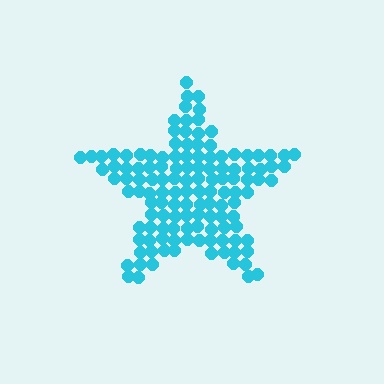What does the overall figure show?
The overall figure shows a star.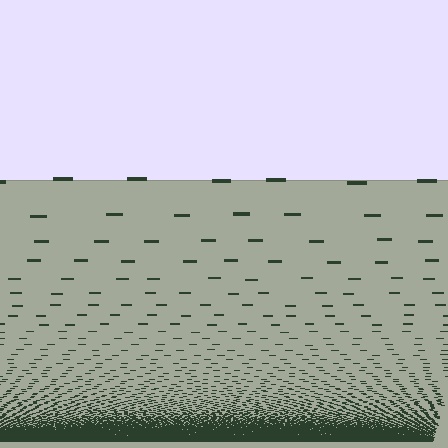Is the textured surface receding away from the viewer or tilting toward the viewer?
The surface appears to tilt toward the viewer. Texture elements get larger and sparser toward the top.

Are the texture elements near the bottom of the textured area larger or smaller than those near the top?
Smaller. The gradient is inverted — elements near the bottom are smaller and denser.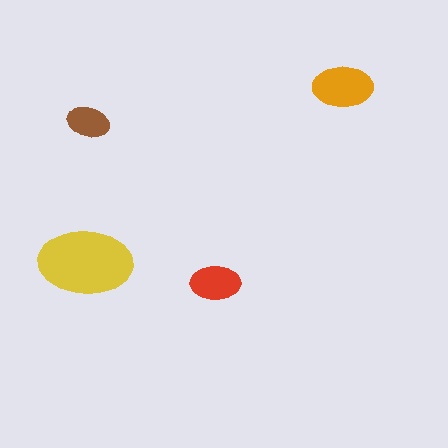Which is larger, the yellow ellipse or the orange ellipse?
The yellow one.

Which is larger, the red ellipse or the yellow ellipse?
The yellow one.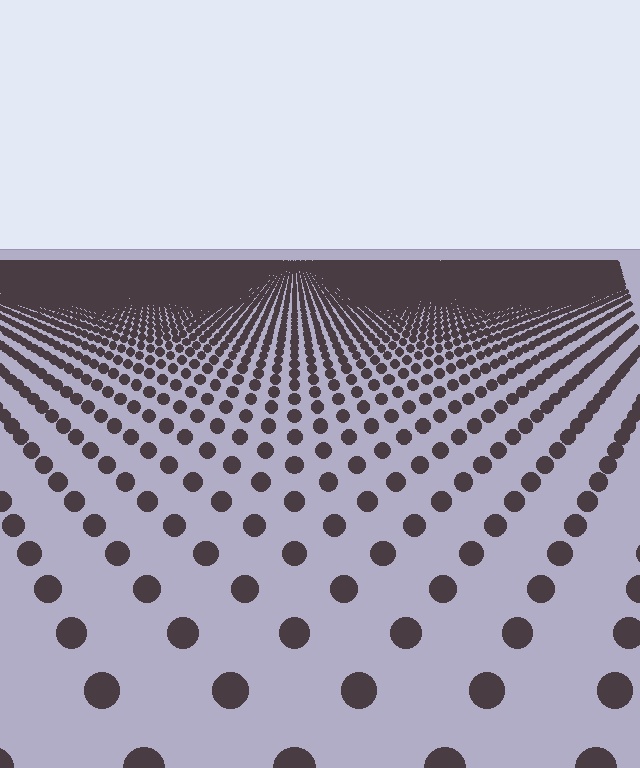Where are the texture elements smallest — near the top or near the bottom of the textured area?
Near the top.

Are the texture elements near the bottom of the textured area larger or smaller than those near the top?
Larger. Near the bottom, elements are closer to the viewer and appear at a bigger on-screen size.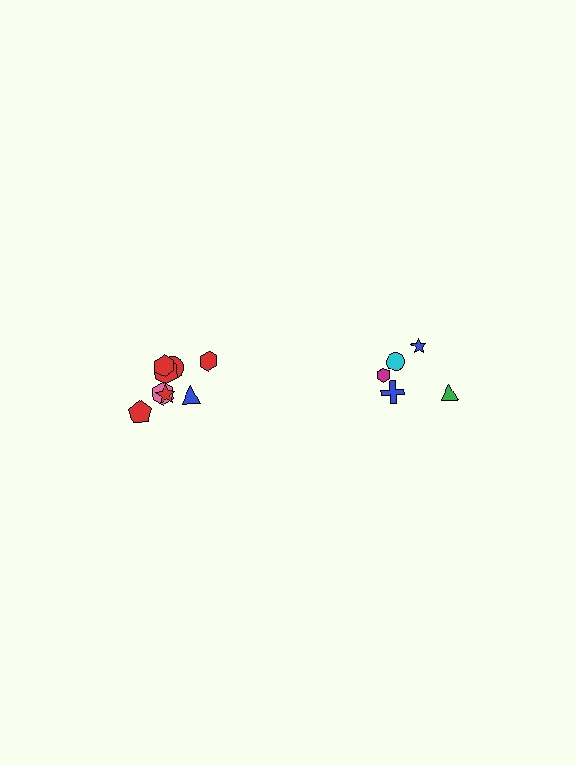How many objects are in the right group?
There are 5 objects.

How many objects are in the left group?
There are 8 objects.